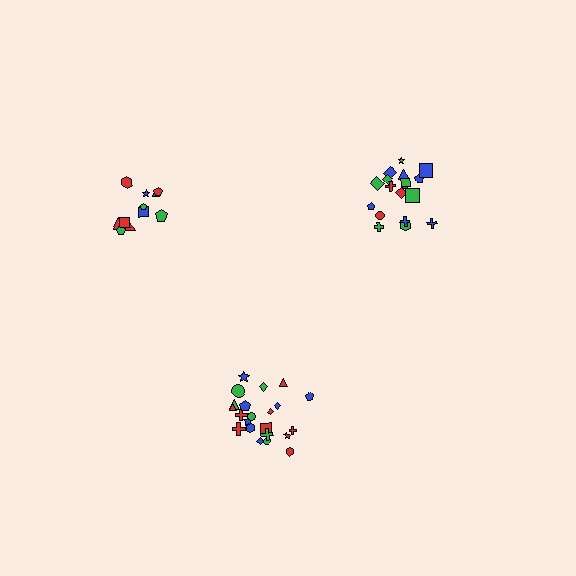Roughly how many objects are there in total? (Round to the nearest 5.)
Roughly 50 objects in total.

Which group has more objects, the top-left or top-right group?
The top-right group.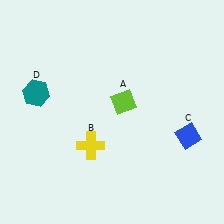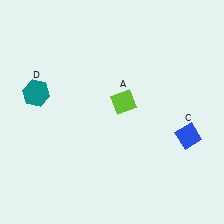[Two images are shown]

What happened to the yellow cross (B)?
The yellow cross (B) was removed in Image 2. It was in the bottom-left area of Image 1.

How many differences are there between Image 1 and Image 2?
There is 1 difference between the two images.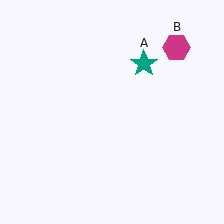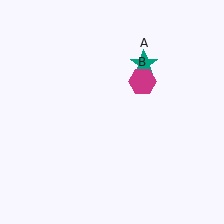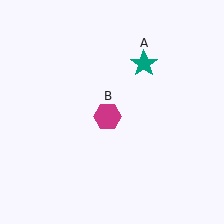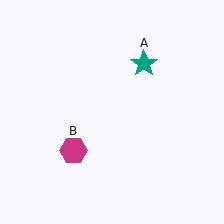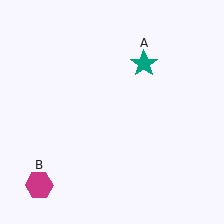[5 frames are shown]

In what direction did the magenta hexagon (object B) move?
The magenta hexagon (object B) moved down and to the left.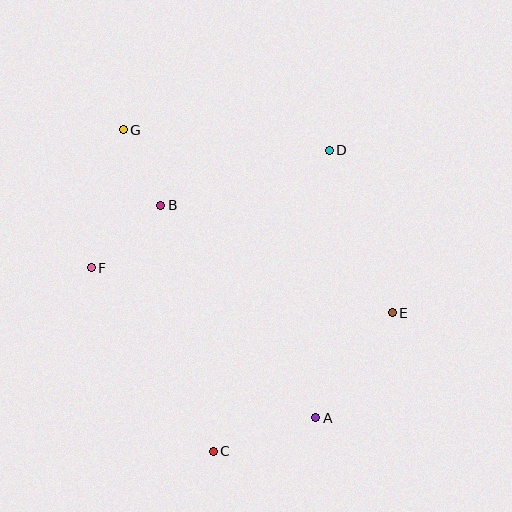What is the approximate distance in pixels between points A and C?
The distance between A and C is approximately 108 pixels.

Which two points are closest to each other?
Points B and G are closest to each other.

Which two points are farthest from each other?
Points A and G are farthest from each other.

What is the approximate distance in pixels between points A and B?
The distance between A and B is approximately 263 pixels.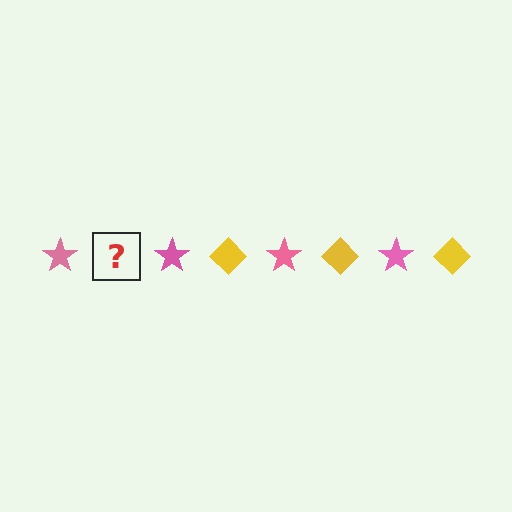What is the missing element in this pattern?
The missing element is a yellow diamond.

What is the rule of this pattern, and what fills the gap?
The rule is that the pattern alternates between pink star and yellow diamond. The gap should be filled with a yellow diamond.